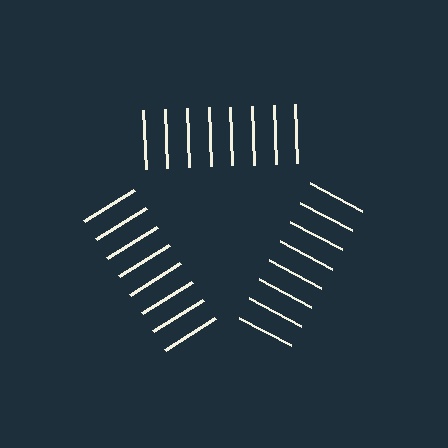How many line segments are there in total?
24 — 8 along each of the 3 edges.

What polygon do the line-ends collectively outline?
An illusory triangle — the line segments terminate on its edges but no continuous stroke is drawn.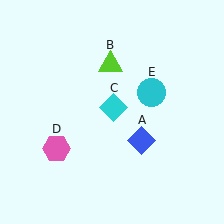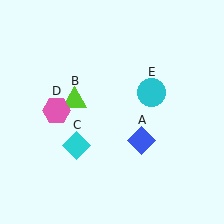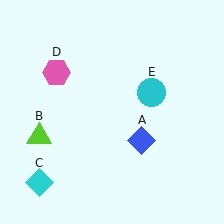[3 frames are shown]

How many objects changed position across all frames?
3 objects changed position: lime triangle (object B), cyan diamond (object C), pink hexagon (object D).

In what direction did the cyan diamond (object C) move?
The cyan diamond (object C) moved down and to the left.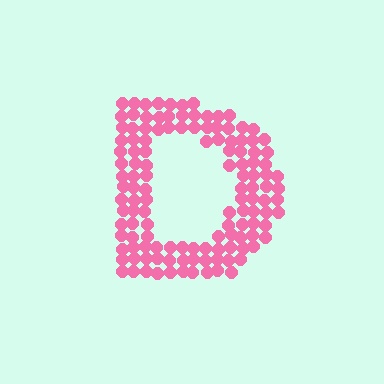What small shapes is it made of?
It is made of small circles.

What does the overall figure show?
The overall figure shows the letter D.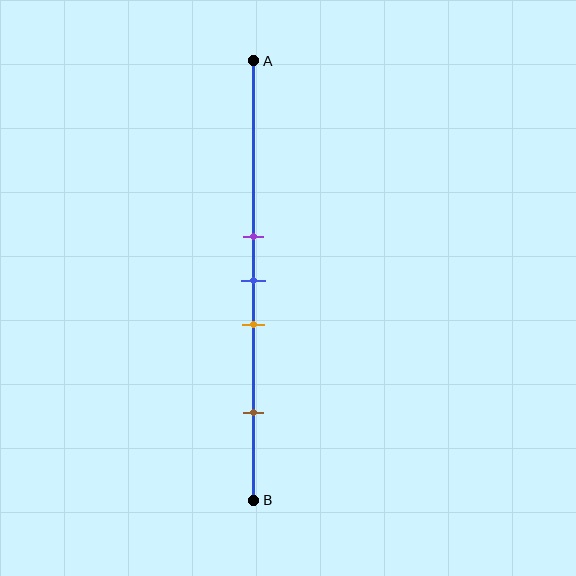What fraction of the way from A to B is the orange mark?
The orange mark is approximately 60% (0.6) of the way from A to B.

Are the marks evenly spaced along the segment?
No, the marks are not evenly spaced.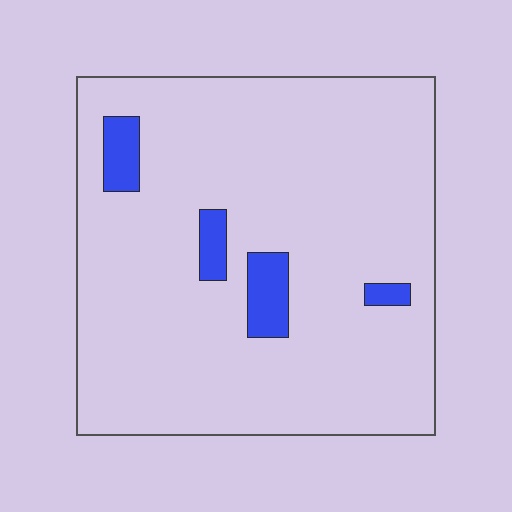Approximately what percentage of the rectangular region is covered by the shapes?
Approximately 5%.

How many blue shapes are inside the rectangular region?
4.